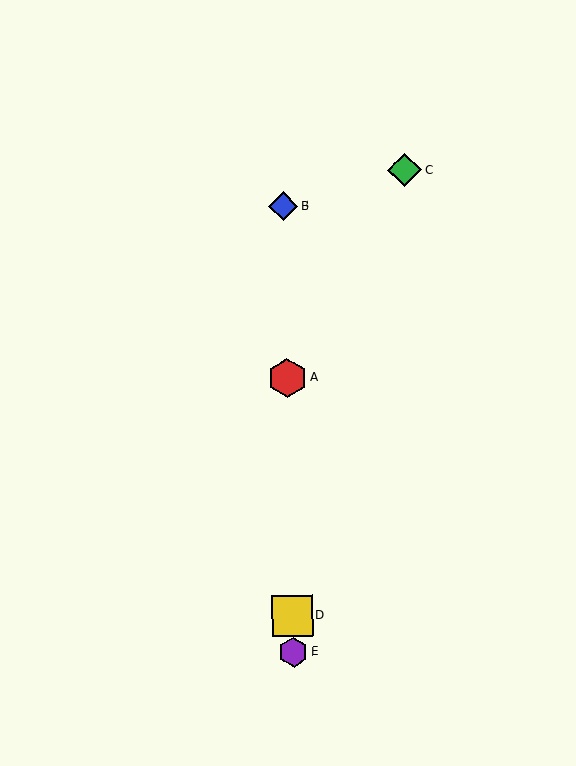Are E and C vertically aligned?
No, E is at x≈293 and C is at x≈405.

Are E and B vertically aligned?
Yes, both are at x≈293.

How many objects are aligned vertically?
4 objects (A, B, D, E) are aligned vertically.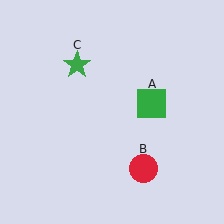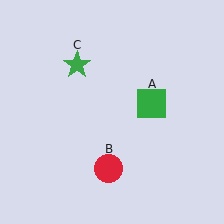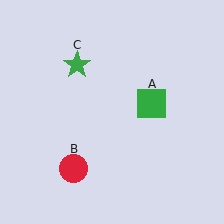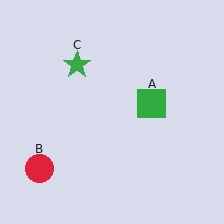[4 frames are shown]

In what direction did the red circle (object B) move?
The red circle (object B) moved left.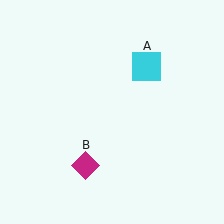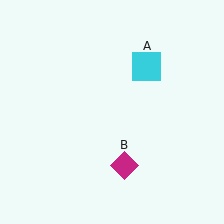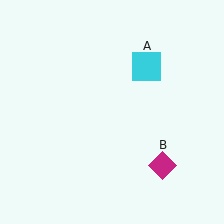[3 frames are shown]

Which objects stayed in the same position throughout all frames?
Cyan square (object A) remained stationary.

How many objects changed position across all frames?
1 object changed position: magenta diamond (object B).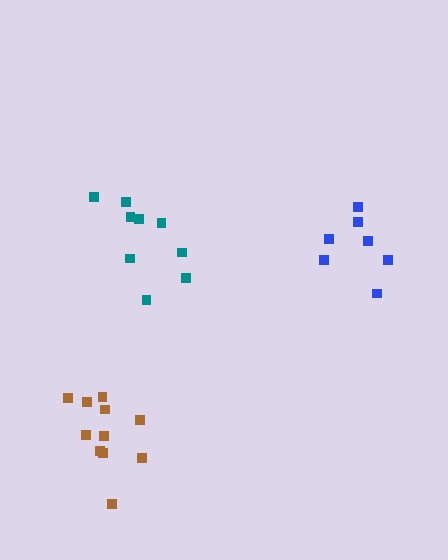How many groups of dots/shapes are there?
There are 3 groups.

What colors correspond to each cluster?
The clusters are colored: blue, teal, brown.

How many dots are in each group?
Group 1: 7 dots, Group 2: 9 dots, Group 3: 11 dots (27 total).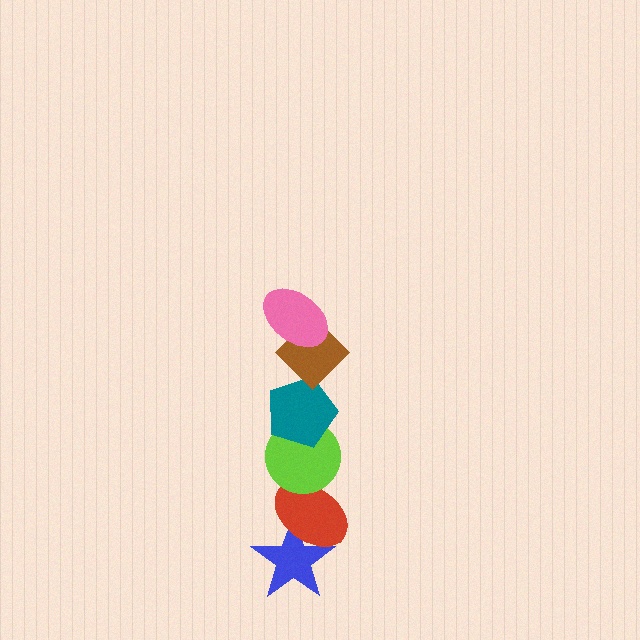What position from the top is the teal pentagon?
The teal pentagon is 3rd from the top.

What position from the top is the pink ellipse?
The pink ellipse is 1st from the top.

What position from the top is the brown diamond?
The brown diamond is 2nd from the top.